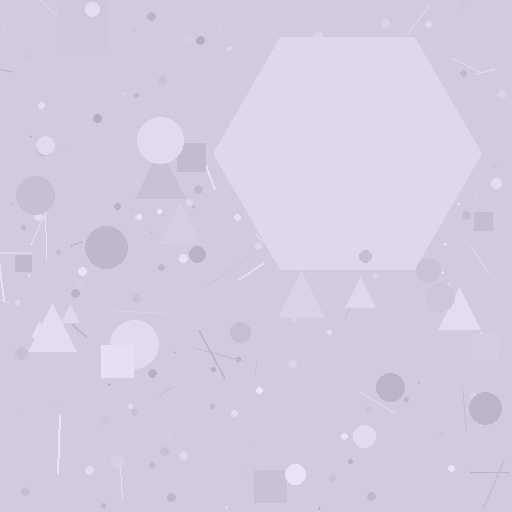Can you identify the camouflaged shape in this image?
The camouflaged shape is a hexagon.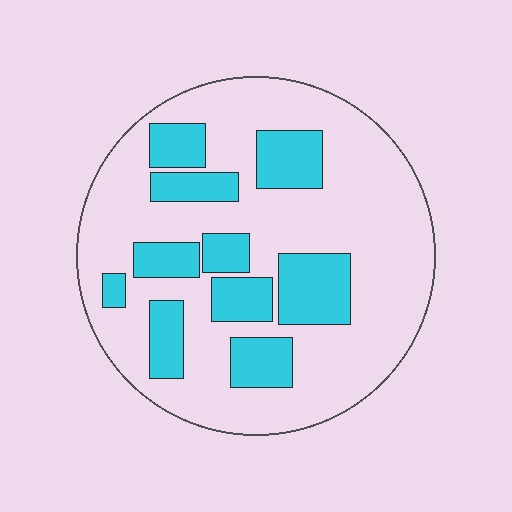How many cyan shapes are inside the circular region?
10.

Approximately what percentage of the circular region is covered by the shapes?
Approximately 30%.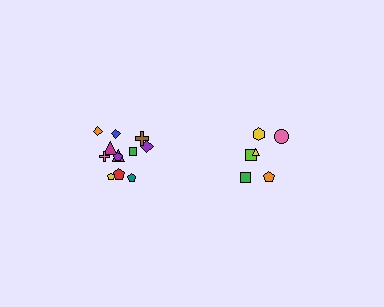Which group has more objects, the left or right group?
The left group.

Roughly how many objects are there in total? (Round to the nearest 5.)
Roughly 20 objects in total.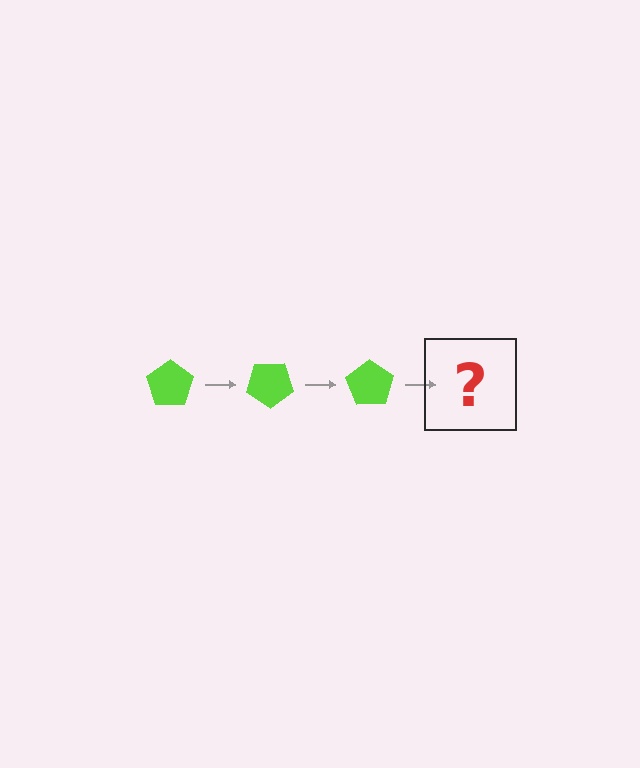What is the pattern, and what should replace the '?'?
The pattern is that the pentagon rotates 35 degrees each step. The '?' should be a lime pentagon rotated 105 degrees.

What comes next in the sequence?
The next element should be a lime pentagon rotated 105 degrees.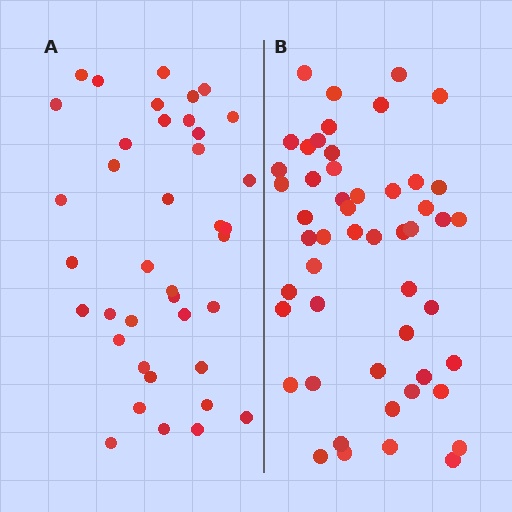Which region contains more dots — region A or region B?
Region B (the right region) has more dots.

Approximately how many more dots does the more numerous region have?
Region B has roughly 12 or so more dots than region A.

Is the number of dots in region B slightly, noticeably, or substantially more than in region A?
Region B has noticeably more, but not dramatically so. The ratio is roughly 1.3 to 1.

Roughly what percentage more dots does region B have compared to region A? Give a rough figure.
About 30% more.